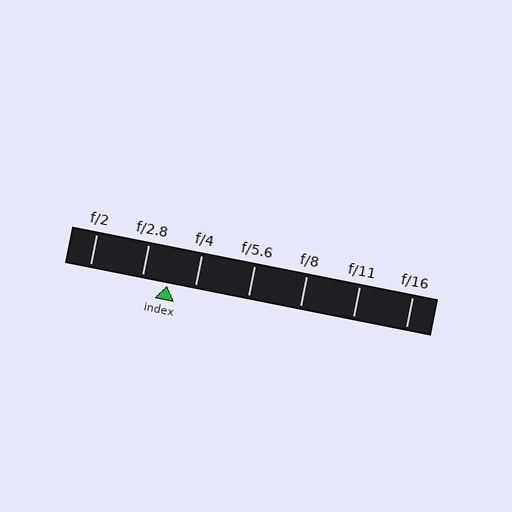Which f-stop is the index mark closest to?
The index mark is closest to f/2.8.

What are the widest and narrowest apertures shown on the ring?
The widest aperture shown is f/2 and the narrowest is f/16.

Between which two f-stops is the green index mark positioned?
The index mark is between f/2.8 and f/4.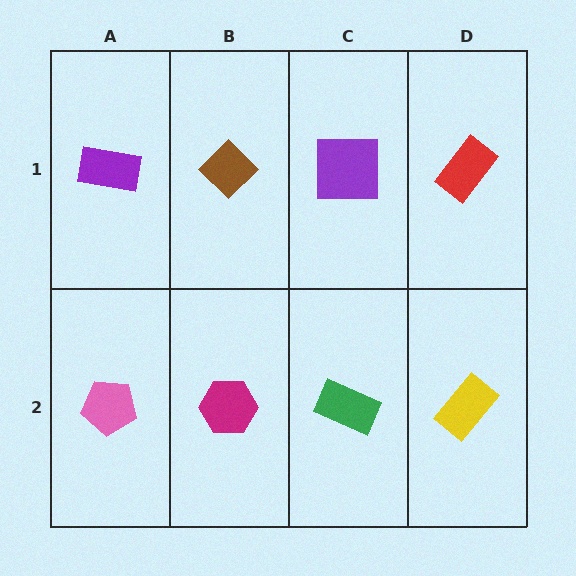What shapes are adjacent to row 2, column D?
A red rectangle (row 1, column D), a green rectangle (row 2, column C).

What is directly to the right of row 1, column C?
A red rectangle.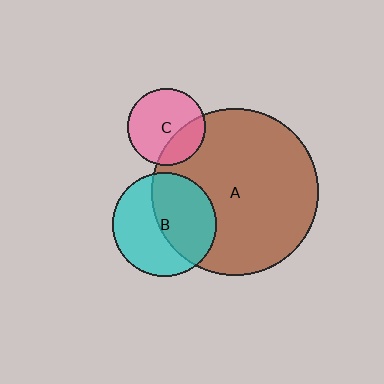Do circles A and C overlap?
Yes.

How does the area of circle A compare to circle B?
Approximately 2.6 times.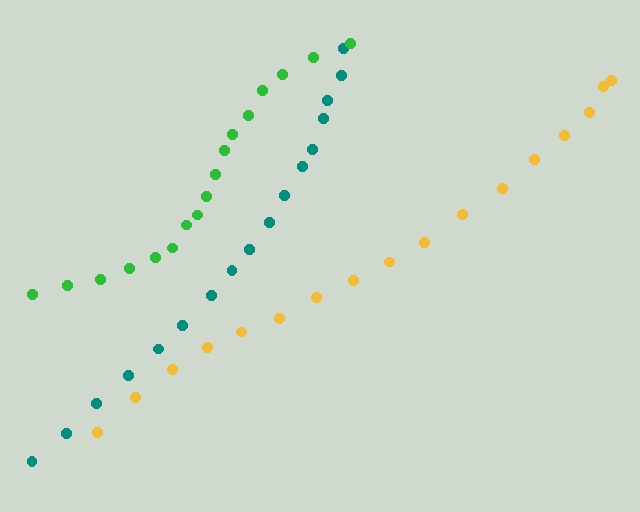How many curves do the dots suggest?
There are 3 distinct paths.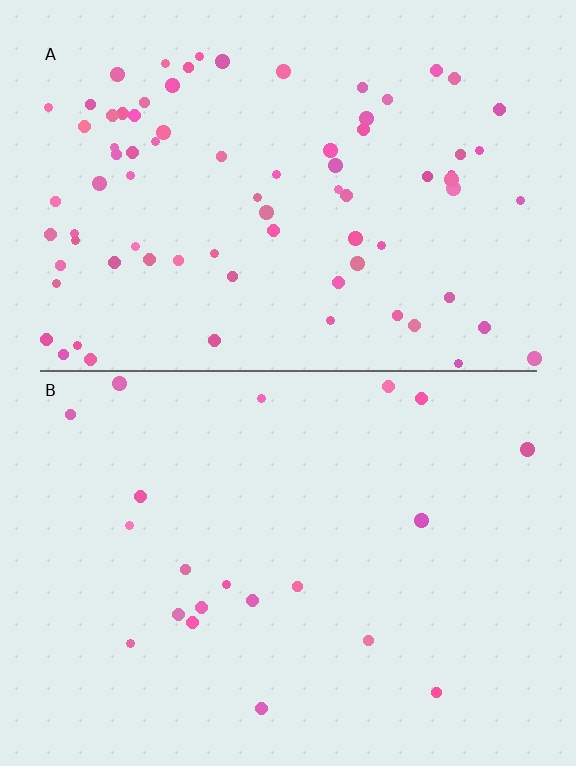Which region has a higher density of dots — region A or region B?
A (the top).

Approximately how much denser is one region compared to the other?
Approximately 3.9× — region A over region B.